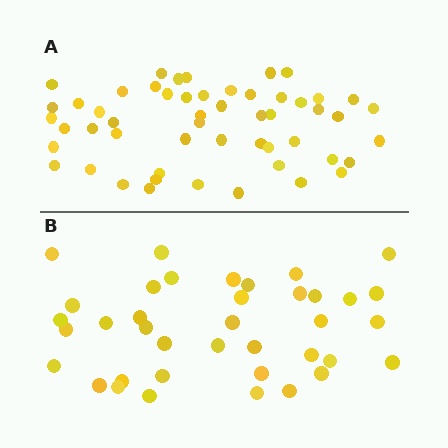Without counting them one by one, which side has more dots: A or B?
Region A (the top region) has more dots.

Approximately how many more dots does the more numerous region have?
Region A has approximately 15 more dots than region B.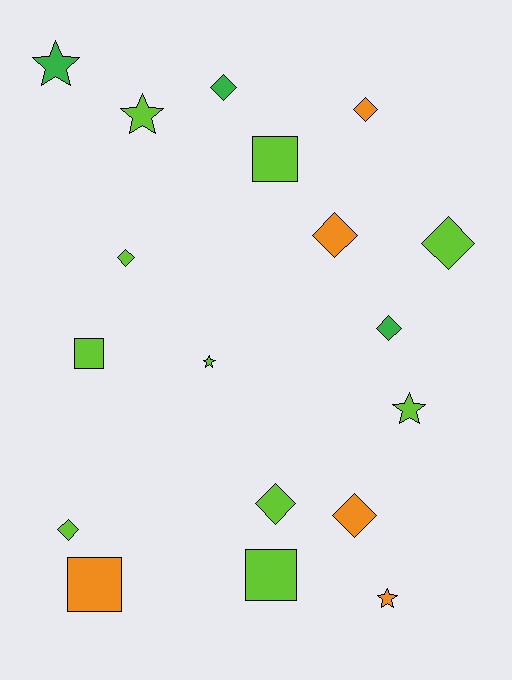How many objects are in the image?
There are 18 objects.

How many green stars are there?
There is 1 green star.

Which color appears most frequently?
Lime, with 10 objects.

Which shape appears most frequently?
Diamond, with 9 objects.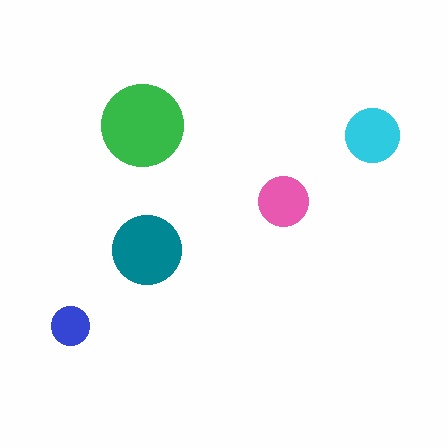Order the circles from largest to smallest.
the green one, the teal one, the cyan one, the pink one, the blue one.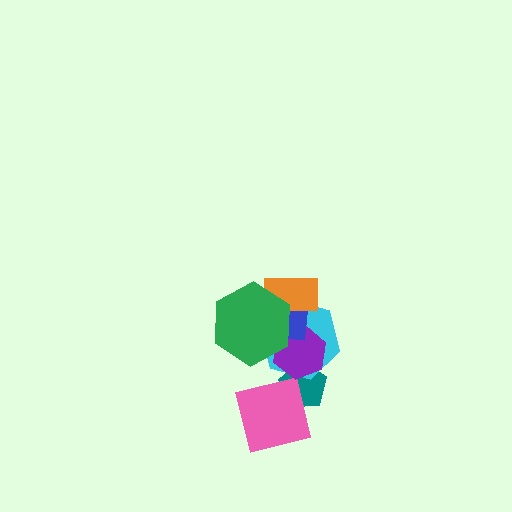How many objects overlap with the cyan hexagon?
5 objects overlap with the cyan hexagon.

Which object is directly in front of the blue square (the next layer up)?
The orange rectangle is directly in front of the blue square.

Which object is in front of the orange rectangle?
The green hexagon is in front of the orange rectangle.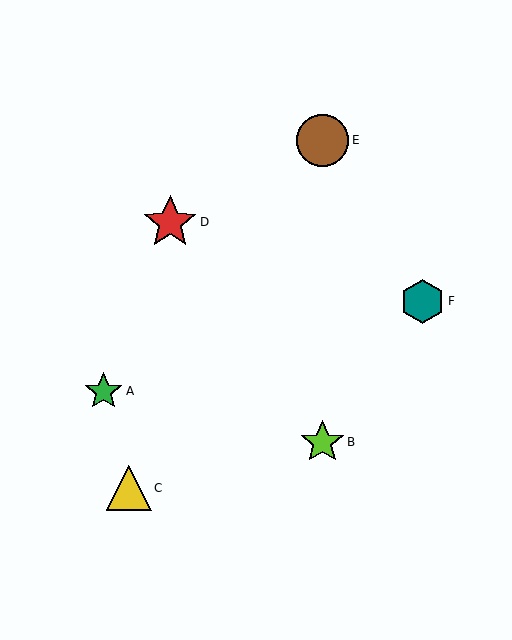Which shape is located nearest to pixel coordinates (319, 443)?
The lime star (labeled B) at (322, 442) is nearest to that location.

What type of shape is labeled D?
Shape D is a red star.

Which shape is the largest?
The red star (labeled D) is the largest.